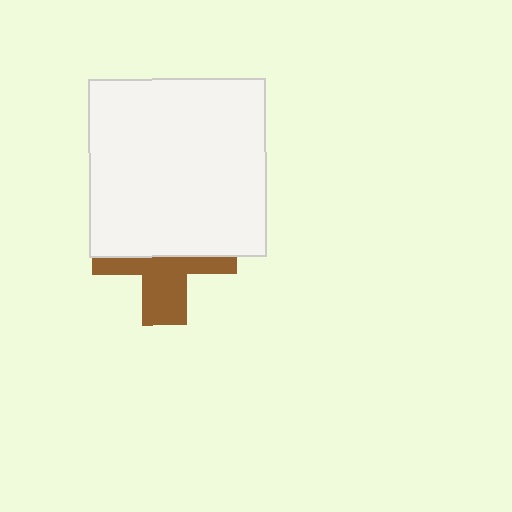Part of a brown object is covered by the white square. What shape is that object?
It is a cross.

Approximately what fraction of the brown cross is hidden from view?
Roughly 57% of the brown cross is hidden behind the white square.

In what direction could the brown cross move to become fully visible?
The brown cross could move down. That would shift it out from behind the white square entirely.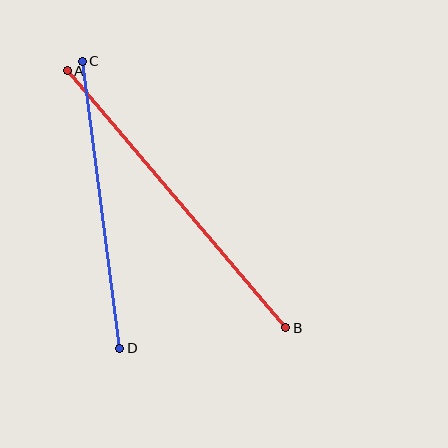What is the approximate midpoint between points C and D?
The midpoint is at approximately (101, 205) pixels.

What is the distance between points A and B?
The distance is approximately 337 pixels.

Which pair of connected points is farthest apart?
Points A and B are farthest apart.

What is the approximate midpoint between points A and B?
The midpoint is at approximately (177, 199) pixels.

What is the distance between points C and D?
The distance is approximately 290 pixels.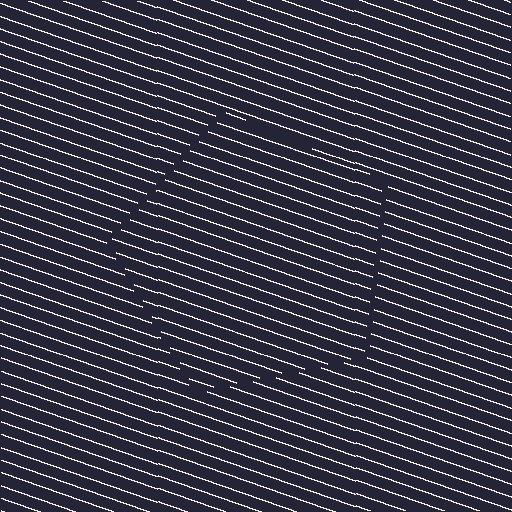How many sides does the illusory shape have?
5 sides — the line-ends trace a pentagon.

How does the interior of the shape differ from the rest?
The interior of the shape contains the same grating, shifted by half a period — the contour is defined by the phase discontinuity where line-ends from the inner and outer gratings abut.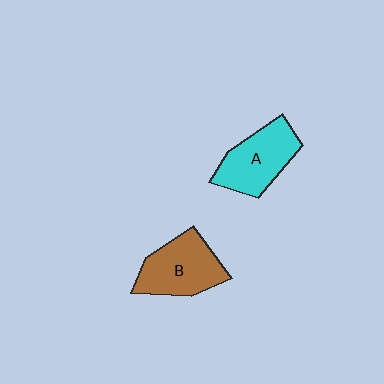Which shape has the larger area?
Shape B (brown).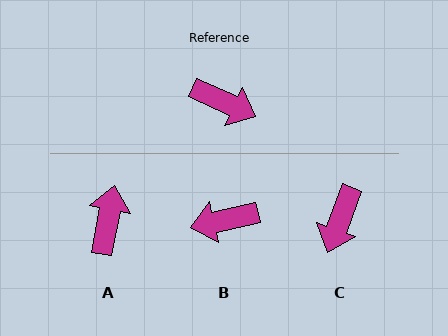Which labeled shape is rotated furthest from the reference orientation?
B, about 142 degrees away.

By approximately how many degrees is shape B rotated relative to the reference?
Approximately 142 degrees clockwise.